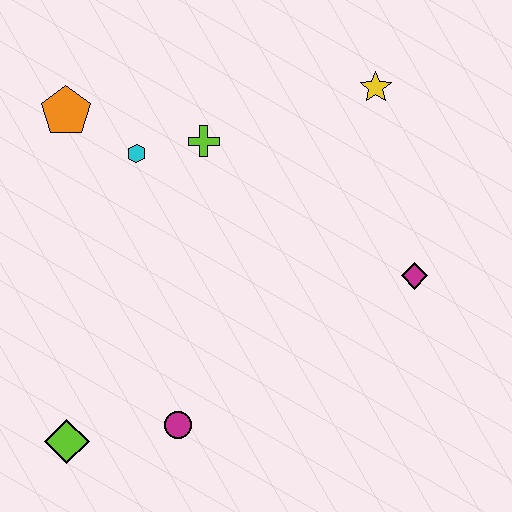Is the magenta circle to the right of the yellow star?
No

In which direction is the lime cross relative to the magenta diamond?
The lime cross is to the left of the magenta diamond.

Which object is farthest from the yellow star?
The lime diamond is farthest from the yellow star.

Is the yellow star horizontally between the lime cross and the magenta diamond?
Yes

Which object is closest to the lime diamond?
The magenta circle is closest to the lime diamond.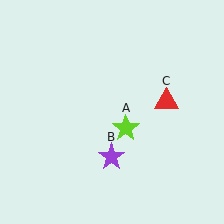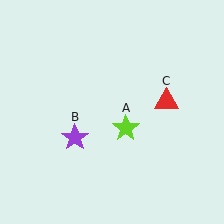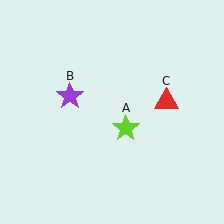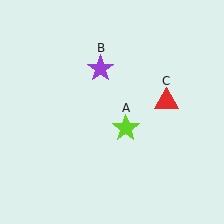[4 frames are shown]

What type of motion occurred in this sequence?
The purple star (object B) rotated clockwise around the center of the scene.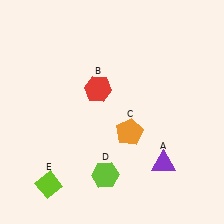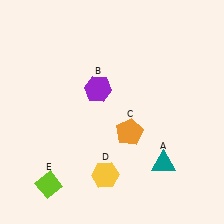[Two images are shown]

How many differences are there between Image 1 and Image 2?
There are 3 differences between the two images.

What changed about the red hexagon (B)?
In Image 1, B is red. In Image 2, it changed to purple.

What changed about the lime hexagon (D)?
In Image 1, D is lime. In Image 2, it changed to yellow.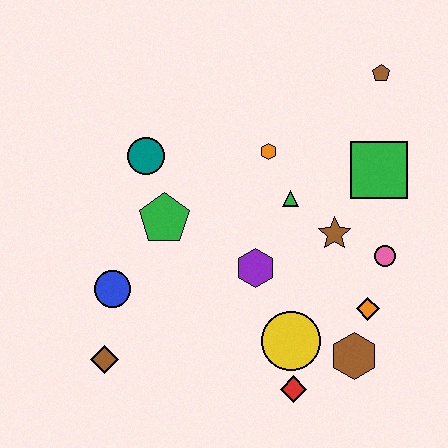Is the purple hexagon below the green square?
Yes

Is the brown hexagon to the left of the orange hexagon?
No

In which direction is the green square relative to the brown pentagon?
The green square is below the brown pentagon.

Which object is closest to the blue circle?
The brown diamond is closest to the blue circle.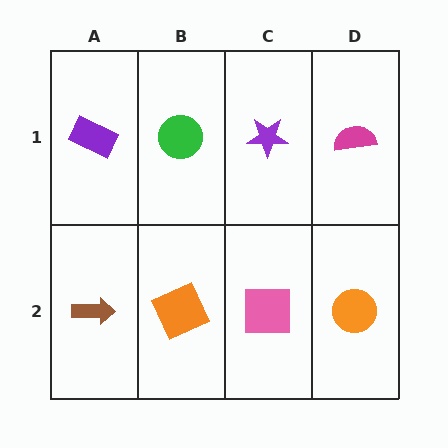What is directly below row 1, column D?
An orange circle.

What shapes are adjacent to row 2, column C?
A purple star (row 1, column C), an orange square (row 2, column B), an orange circle (row 2, column D).